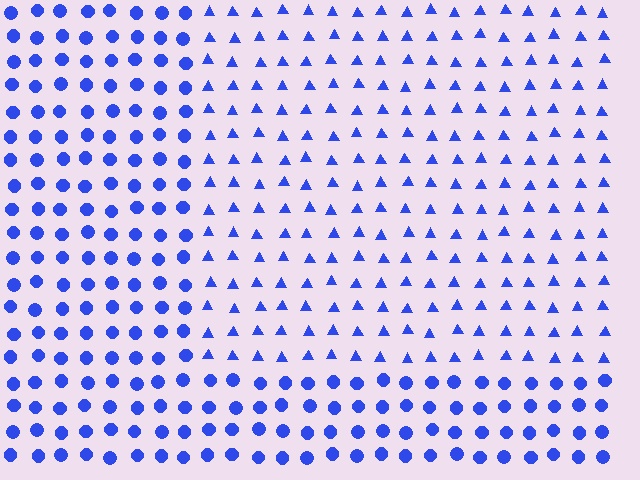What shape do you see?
I see a rectangle.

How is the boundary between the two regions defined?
The boundary is defined by a change in element shape: triangles inside vs. circles outside. All elements share the same color and spacing.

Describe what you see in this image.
The image is filled with small blue elements arranged in a uniform grid. A rectangle-shaped region contains triangles, while the surrounding area contains circles. The boundary is defined purely by the change in element shape.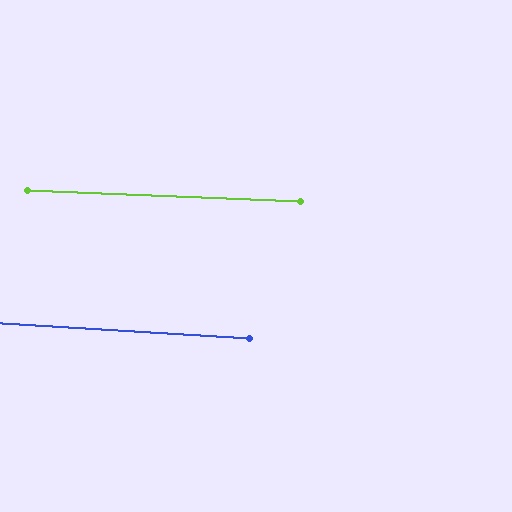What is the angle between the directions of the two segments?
Approximately 1 degree.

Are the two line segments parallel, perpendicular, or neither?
Parallel — their directions differ by only 1.2°.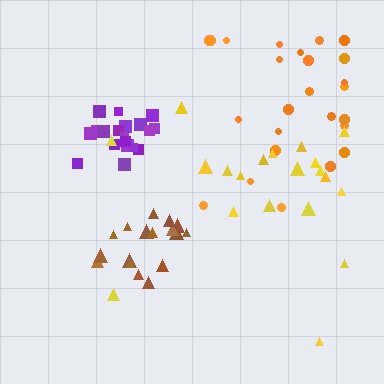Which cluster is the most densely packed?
Purple.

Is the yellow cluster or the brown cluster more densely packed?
Brown.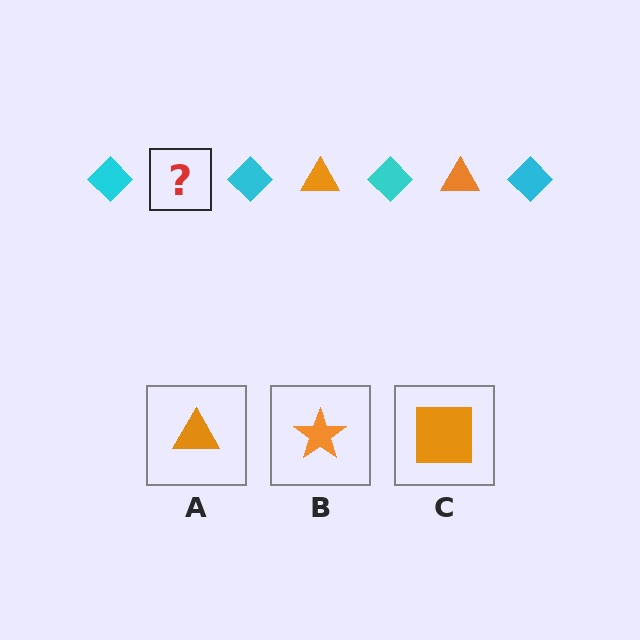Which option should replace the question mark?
Option A.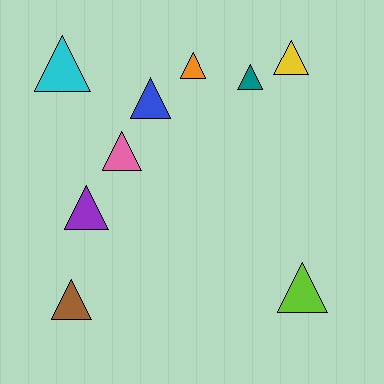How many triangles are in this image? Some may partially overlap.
There are 9 triangles.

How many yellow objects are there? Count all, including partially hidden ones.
There is 1 yellow object.